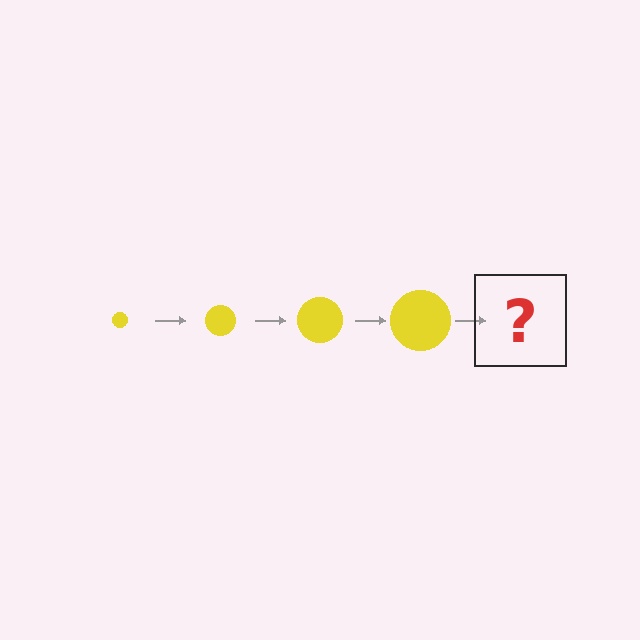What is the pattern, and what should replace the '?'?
The pattern is that the circle gets progressively larger each step. The '?' should be a yellow circle, larger than the previous one.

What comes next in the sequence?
The next element should be a yellow circle, larger than the previous one.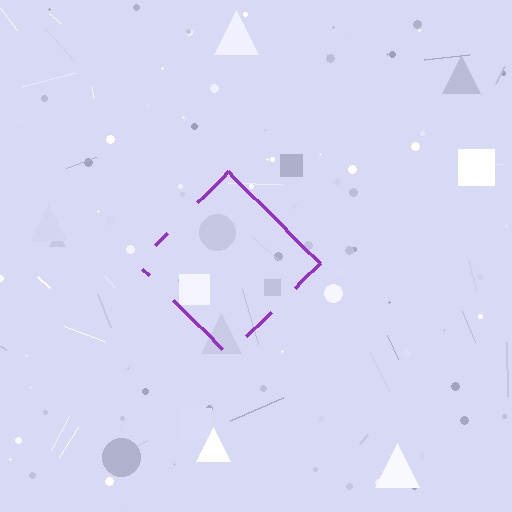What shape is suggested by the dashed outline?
The dashed outline suggests a diamond.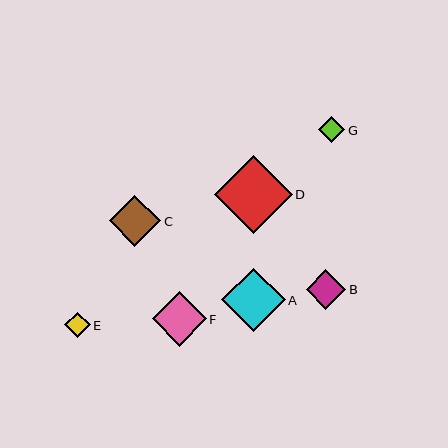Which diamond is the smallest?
Diamond E is the smallest with a size of approximately 25 pixels.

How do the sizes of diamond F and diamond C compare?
Diamond F and diamond C are approximately the same size.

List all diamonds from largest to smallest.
From largest to smallest: D, A, F, C, B, G, E.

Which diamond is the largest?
Diamond D is the largest with a size of approximately 78 pixels.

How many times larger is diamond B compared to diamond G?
Diamond B is approximately 1.5 times the size of diamond G.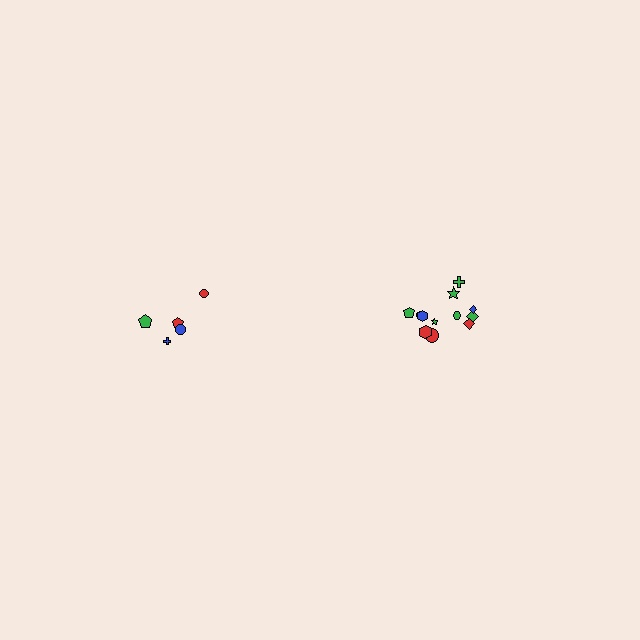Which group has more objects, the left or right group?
The right group.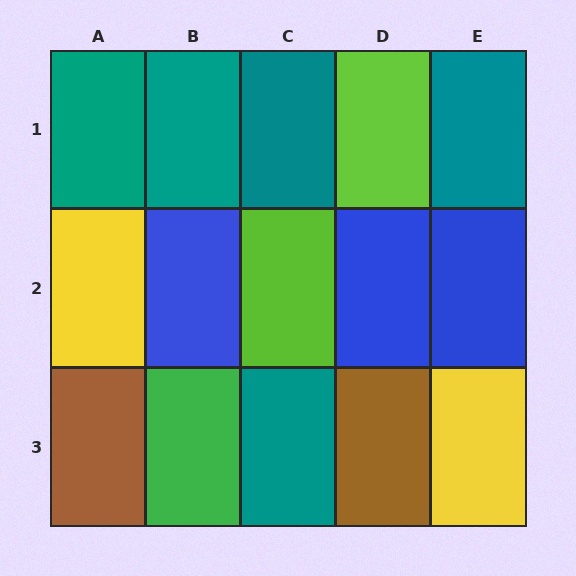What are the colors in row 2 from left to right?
Yellow, blue, lime, blue, blue.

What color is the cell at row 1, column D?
Lime.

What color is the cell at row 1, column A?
Teal.